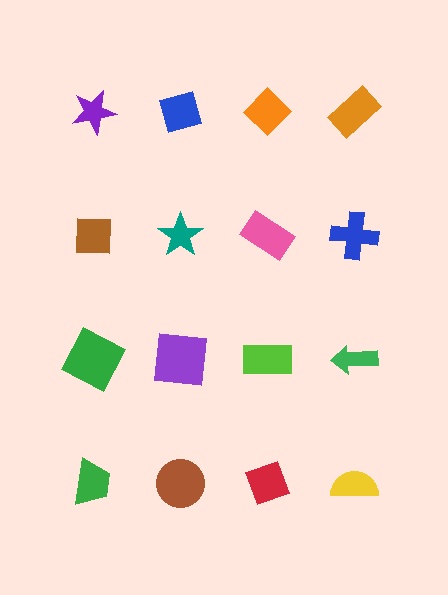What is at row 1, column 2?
A blue diamond.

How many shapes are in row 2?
4 shapes.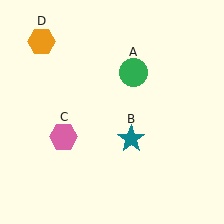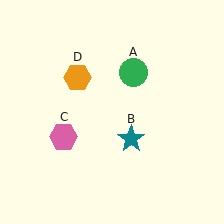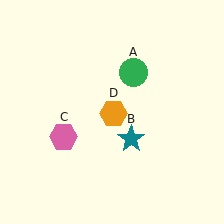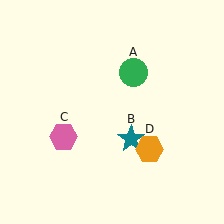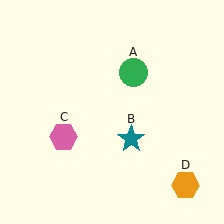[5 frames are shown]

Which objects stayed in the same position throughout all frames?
Green circle (object A) and teal star (object B) and pink hexagon (object C) remained stationary.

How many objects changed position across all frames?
1 object changed position: orange hexagon (object D).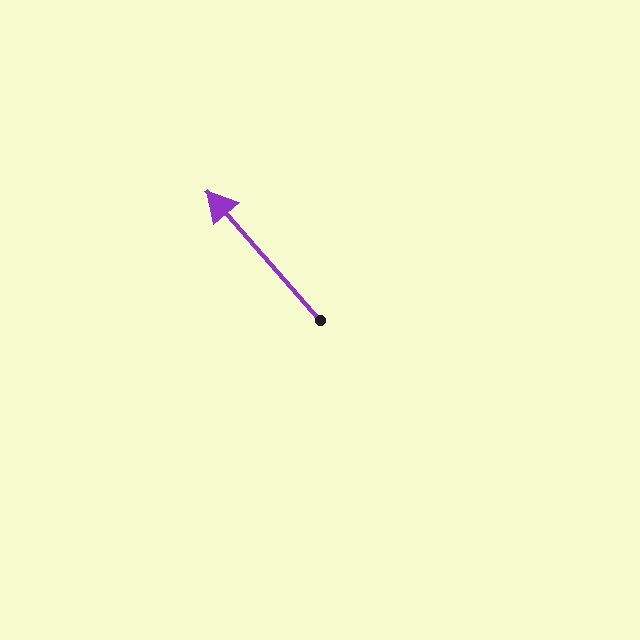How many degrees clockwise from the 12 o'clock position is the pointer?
Approximately 319 degrees.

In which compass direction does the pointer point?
Northwest.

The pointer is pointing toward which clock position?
Roughly 11 o'clock.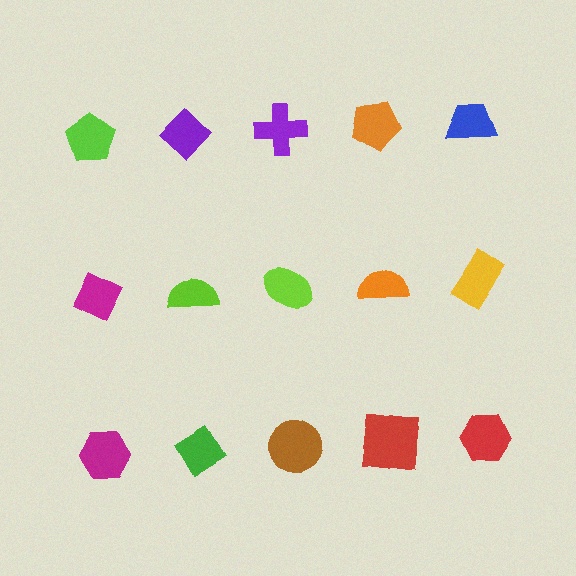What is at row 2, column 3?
A lime ellipse.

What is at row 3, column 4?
A red square.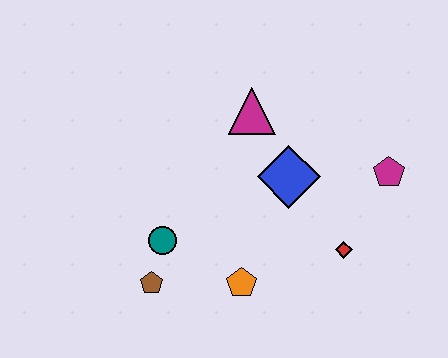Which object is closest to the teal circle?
The brown pentagon is closest to the teal circle.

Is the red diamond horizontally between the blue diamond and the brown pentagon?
No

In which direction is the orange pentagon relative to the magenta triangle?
The orange pentagon is below the magenta triangle.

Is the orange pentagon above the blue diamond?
No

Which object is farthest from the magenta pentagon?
The brown pentagon is farthest from the magenta pentagon.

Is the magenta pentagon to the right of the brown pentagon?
Yes